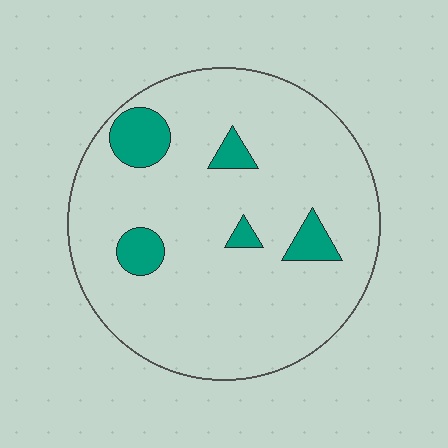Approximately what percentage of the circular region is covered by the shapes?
Approximately 10%.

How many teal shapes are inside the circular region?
5.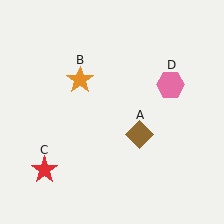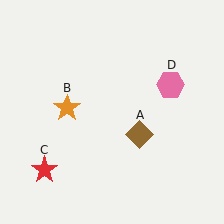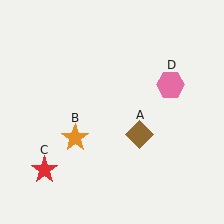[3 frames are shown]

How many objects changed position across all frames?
1 object changed position: orange star (object B).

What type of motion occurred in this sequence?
The orange star (object B) rotated counterclockwise around the center of the scene.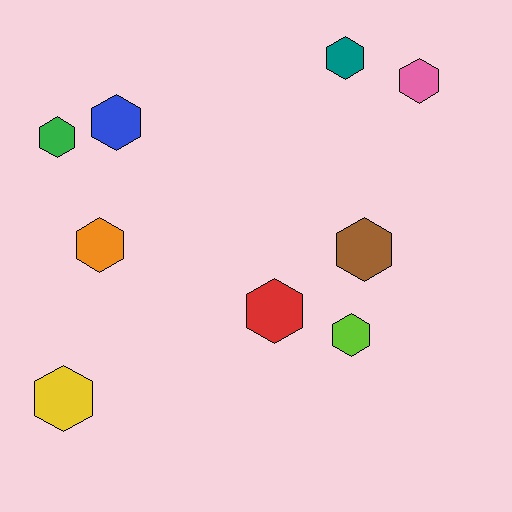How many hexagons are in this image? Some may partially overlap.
There are 9 hexagons.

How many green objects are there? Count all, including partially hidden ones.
There is 1 green object.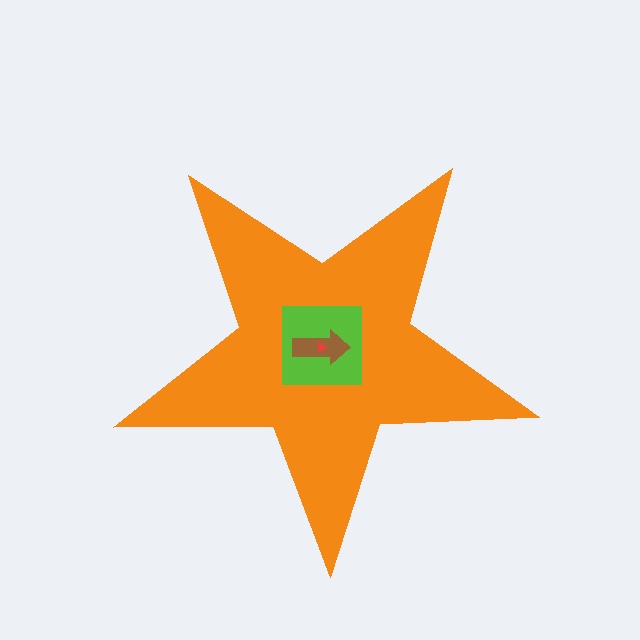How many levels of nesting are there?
4.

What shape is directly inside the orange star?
The lime square.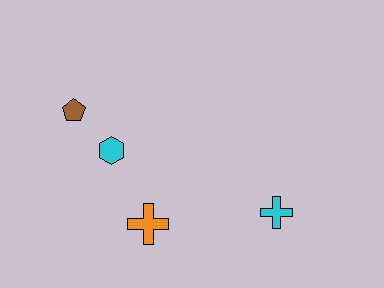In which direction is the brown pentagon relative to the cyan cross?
The brown pentagon is to the left of the cyan cross.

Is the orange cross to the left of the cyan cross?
Yes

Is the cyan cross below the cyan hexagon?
Yes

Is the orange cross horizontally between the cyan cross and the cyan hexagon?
Yes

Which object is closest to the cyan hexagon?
The brown pentagon is closest to the cyan hexagon.